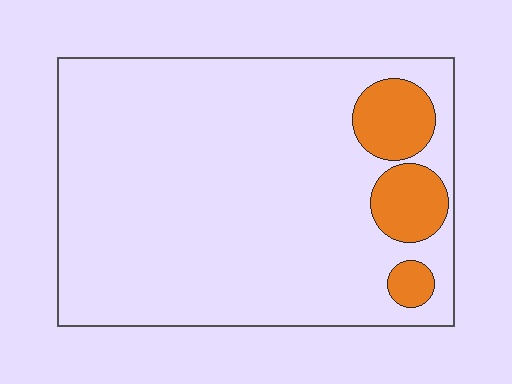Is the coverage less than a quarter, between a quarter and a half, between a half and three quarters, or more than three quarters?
Less than a quarter.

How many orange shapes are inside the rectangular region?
3.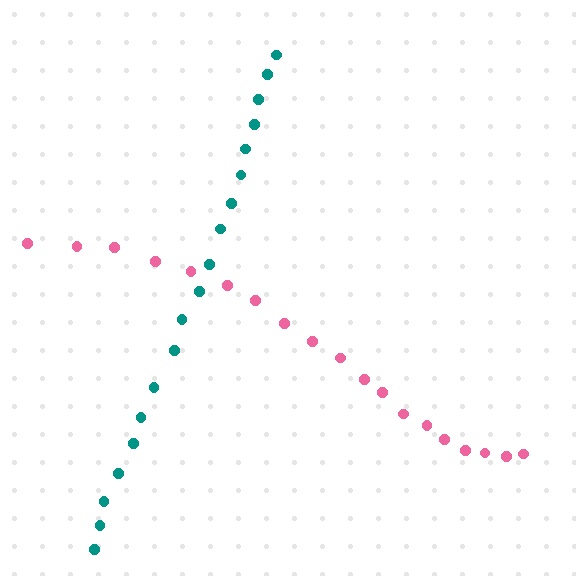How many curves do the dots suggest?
There are 2 distinct paths.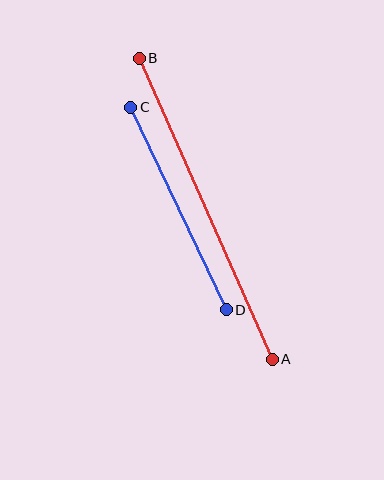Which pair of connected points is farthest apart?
Points A and B are farthest apart.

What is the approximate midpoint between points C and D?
The midpoint is at approximately (179, 208) pixels.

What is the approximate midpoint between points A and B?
The midpoint is at approximately (206, 209) pixels.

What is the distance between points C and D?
The distance is approximately 224 pixels.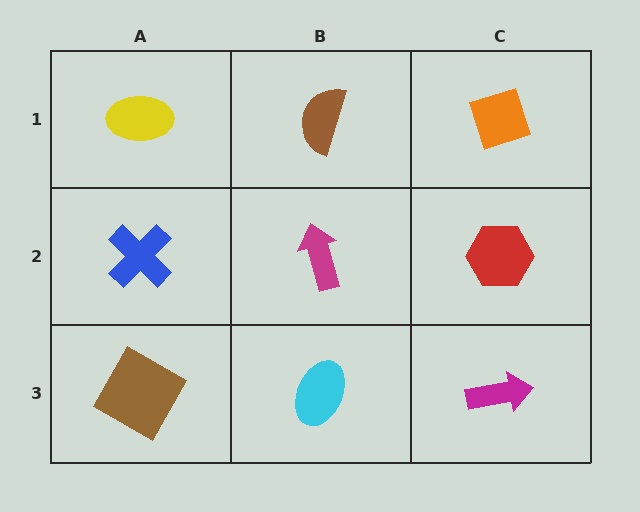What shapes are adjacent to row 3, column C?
A red hexagon (row 2, column C), a cyan ellipse (row 3, column B).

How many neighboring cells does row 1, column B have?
3.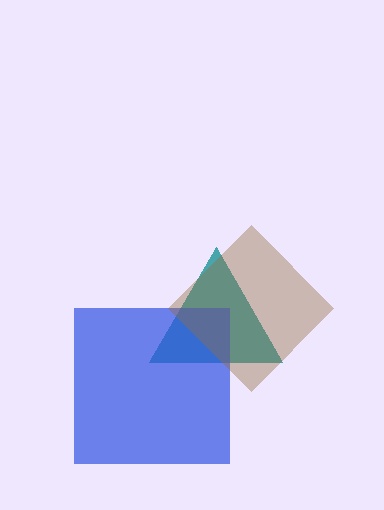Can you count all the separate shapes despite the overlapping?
Yes, there are 3 separate shapes.